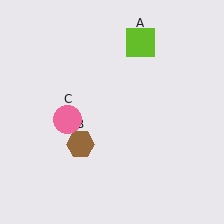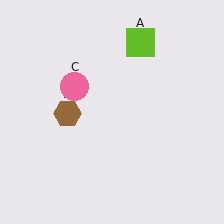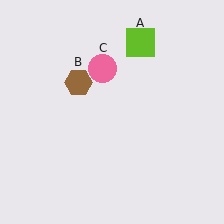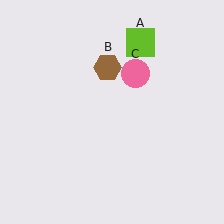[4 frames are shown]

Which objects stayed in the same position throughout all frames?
Lime square (object A) remained stationary.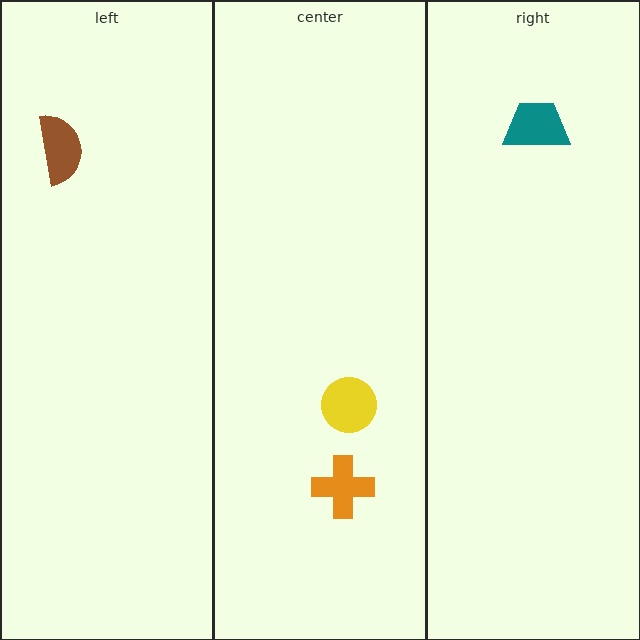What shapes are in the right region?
The teal trapezoid.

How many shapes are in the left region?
1.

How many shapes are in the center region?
2.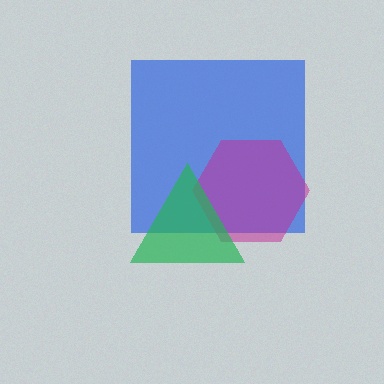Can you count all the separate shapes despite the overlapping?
Yes, there are 3 separate shapes.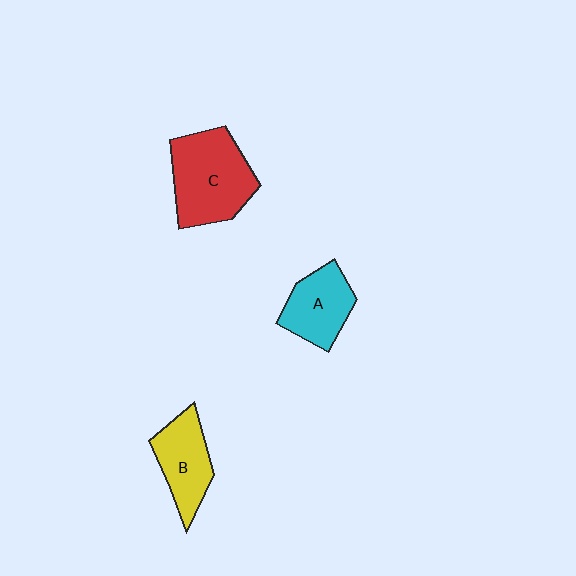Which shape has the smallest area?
Shape A (cyan).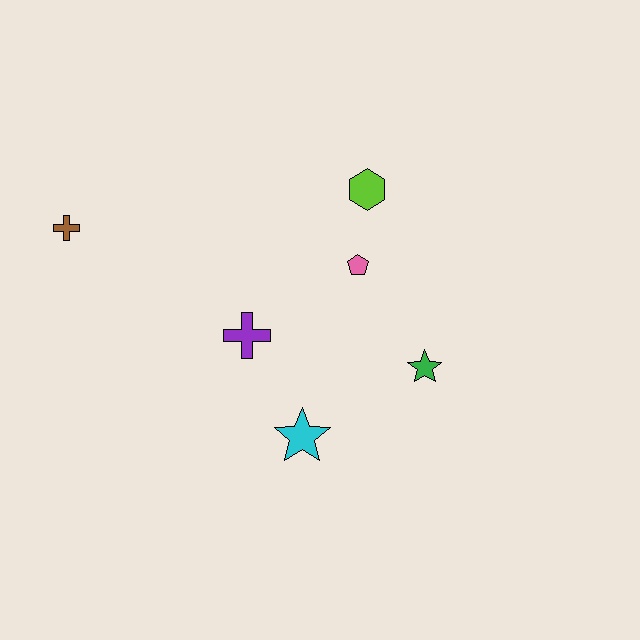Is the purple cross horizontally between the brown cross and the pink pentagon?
Yes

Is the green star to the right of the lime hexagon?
Yes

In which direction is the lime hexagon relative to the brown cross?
The lime hexagon is to the right of the brown cross.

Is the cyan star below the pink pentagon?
Yes